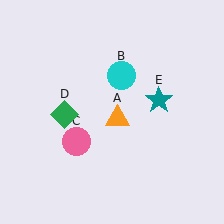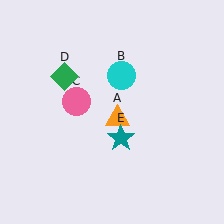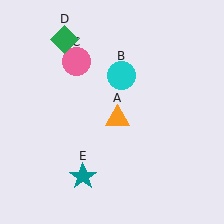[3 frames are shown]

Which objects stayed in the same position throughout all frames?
Orange triangle (object A) and cyan circle (object B) remained stationary.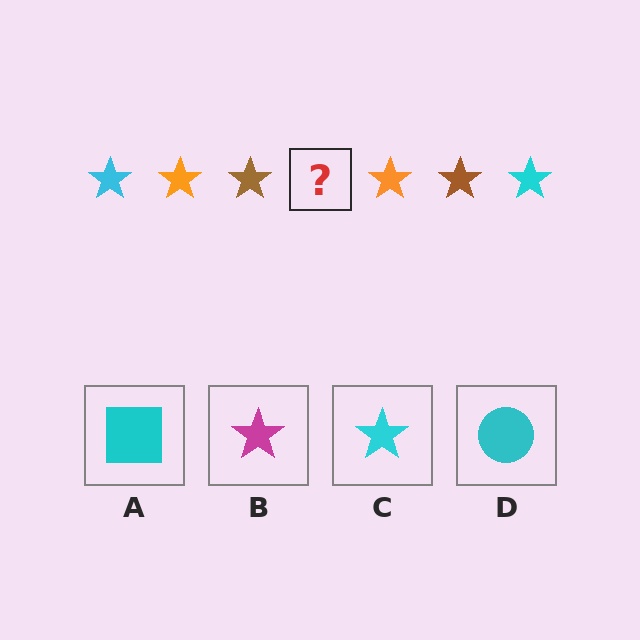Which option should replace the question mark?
Option C.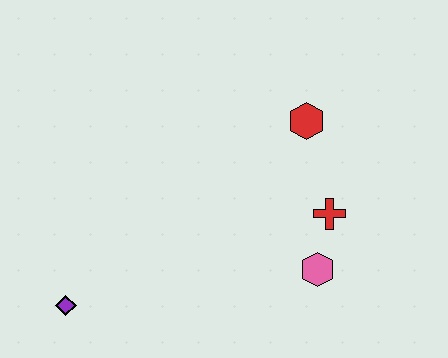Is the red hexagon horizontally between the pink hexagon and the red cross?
No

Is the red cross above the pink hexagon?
Yes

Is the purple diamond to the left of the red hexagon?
Yes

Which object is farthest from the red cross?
The purple diamond is farthest from the red cross.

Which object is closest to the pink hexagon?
The red cross is closest to the pink hexagon.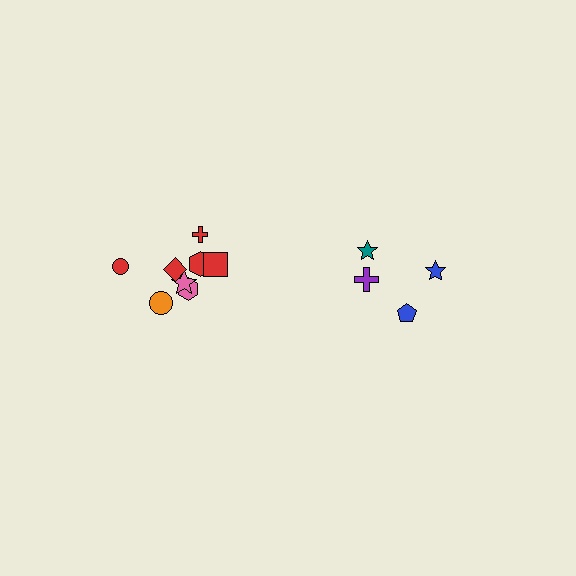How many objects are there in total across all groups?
There are 12 objects.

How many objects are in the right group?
There are 4 objects.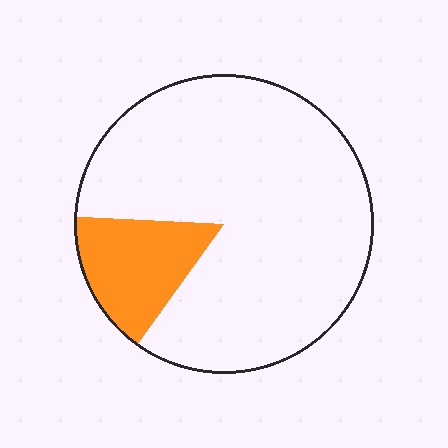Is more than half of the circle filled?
No.